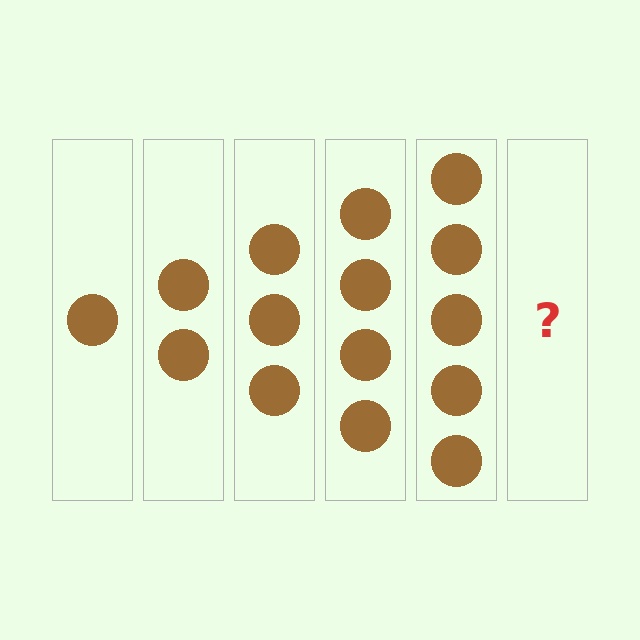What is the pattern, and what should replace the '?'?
The pattern is that each step adds one more circle. The '?' should be 6 circles.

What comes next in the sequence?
The next element should be 6 circles.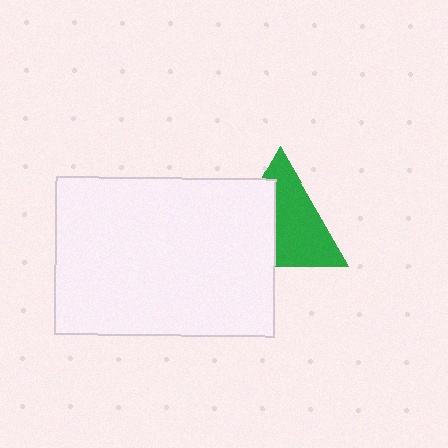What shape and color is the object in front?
The object in front is a white rectangle.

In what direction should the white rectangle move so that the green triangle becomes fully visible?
The white rectangle should move left. That is the shortest direction to clear the overlap and leave the green triangle fully visible.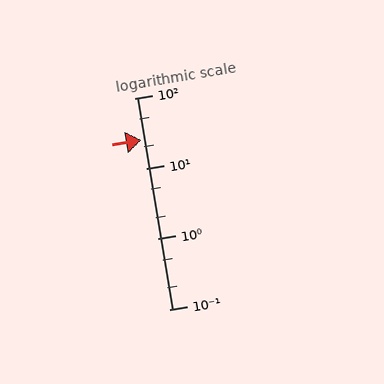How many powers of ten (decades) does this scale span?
The scale spans 3 decades, from 0.1 to 100.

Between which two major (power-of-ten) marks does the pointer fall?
The pointer is between 10 and 100.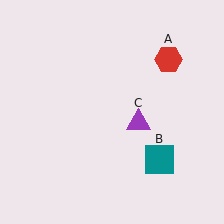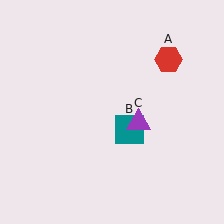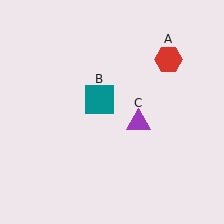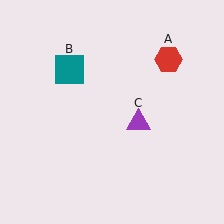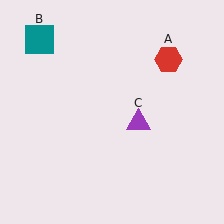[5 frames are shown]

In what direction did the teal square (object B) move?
The teal square (object B) moved up and to the left.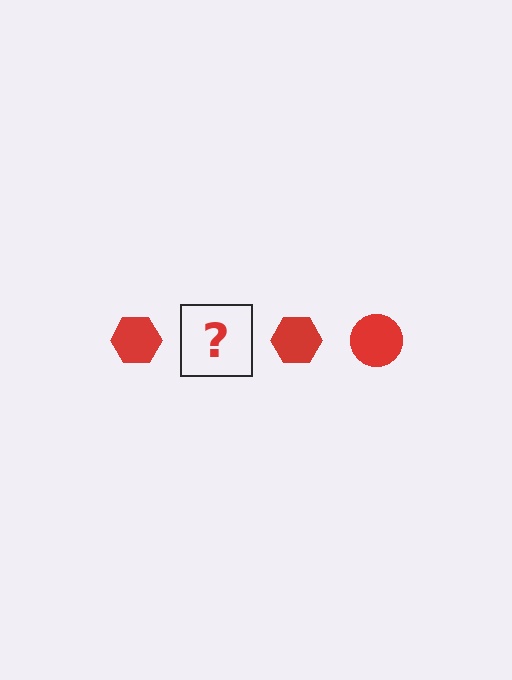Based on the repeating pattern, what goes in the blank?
The blank should be a red circle.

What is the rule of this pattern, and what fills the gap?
The rule is that the pattern cycles through hexagon, circle shapes in red. The gap should be filled with a red circle.